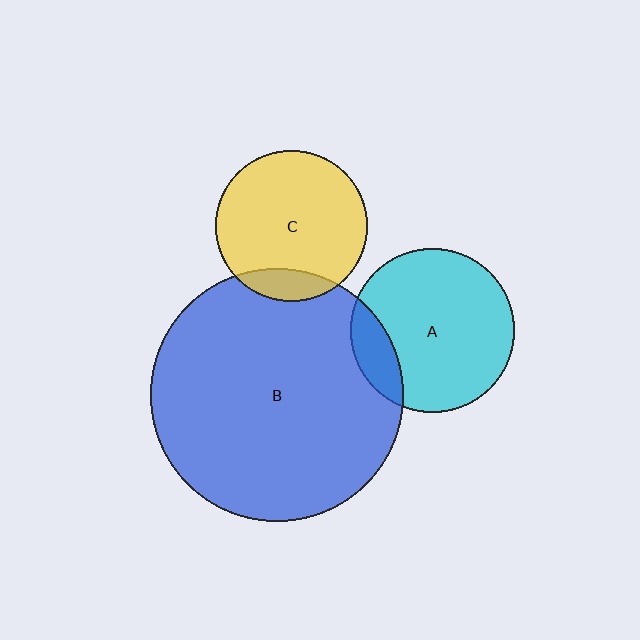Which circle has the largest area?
Circle B (blue).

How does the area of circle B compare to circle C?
Approximately 2.8 times.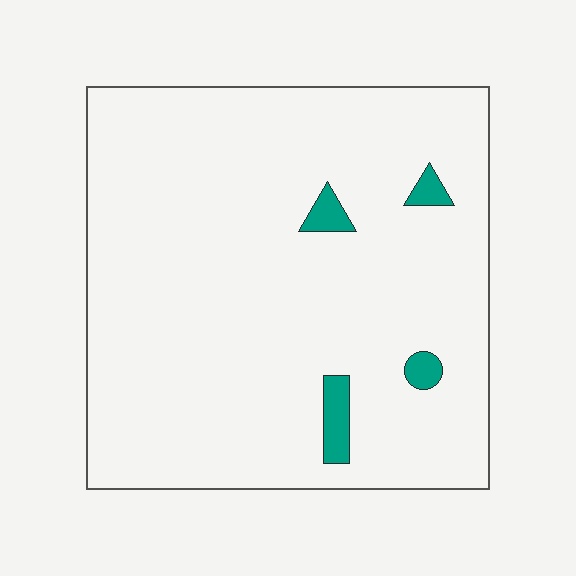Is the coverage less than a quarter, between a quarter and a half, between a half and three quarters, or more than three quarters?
Less than a quarter.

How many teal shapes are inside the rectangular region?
4.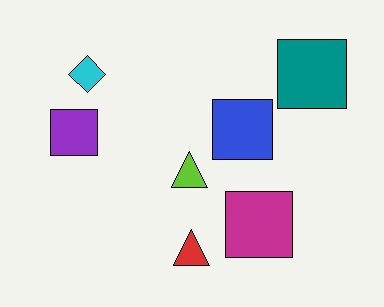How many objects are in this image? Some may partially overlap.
There are 7 objects.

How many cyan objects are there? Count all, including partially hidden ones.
There is 1 cyan object.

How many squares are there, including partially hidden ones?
There are 4 squares.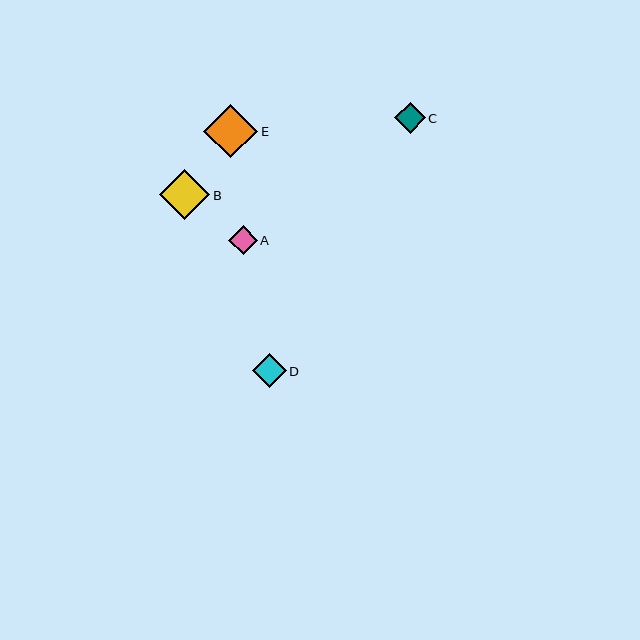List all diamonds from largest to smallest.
From largest to smallest: E, B, D, C, A.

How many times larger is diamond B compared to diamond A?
Diamond B is approximately 1.7 times the size of diamond A.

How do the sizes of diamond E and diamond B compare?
Diamond E and diamond B are approximately the same size.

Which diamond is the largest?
Diamond E is the largest with a size of approximately 54 pixels.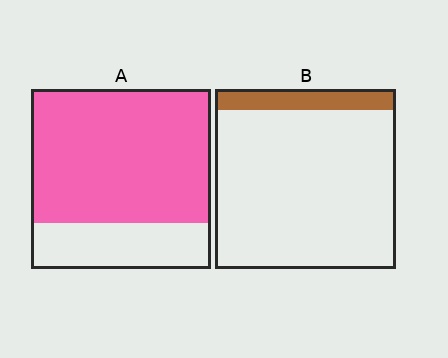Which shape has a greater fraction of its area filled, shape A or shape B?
Shape A.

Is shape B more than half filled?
No.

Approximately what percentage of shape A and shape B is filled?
A is approximately 75% and B is approximately 10%.